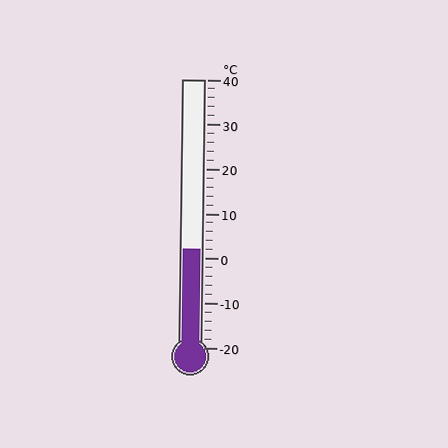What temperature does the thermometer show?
The thermometer shows approximately 2°C.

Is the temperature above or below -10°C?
The temperature is above -10°C.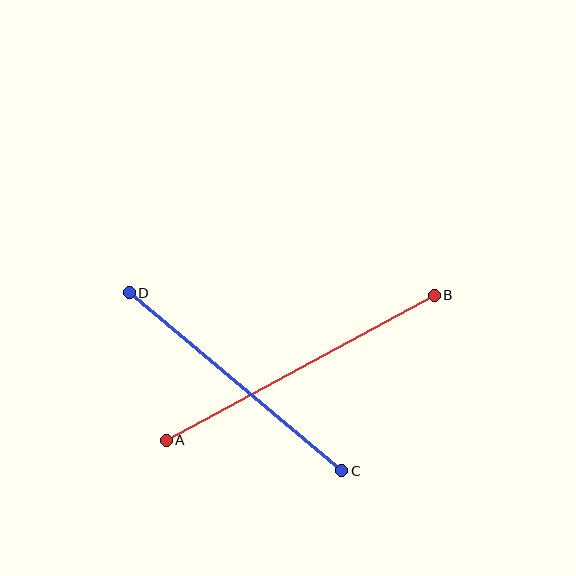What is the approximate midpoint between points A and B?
The midpoint is at approximately (300, 368) pixels.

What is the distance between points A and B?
The distance is approximately 304 pixels.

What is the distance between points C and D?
The distance is approximately 277 pixels.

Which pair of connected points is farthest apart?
Points A and B are farthest apart.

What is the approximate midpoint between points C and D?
The midpoint is at approximately (236, 382) pixels.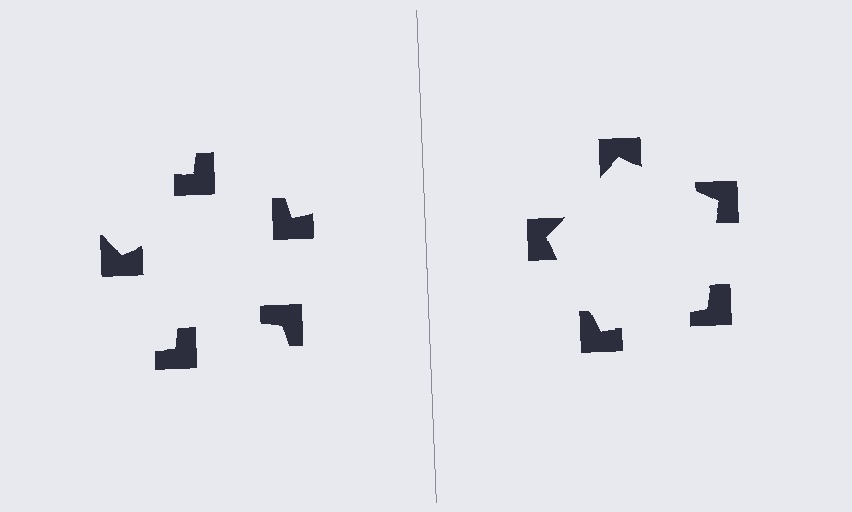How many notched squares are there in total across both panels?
10 — 5 on each side.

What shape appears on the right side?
An illusory pentagon.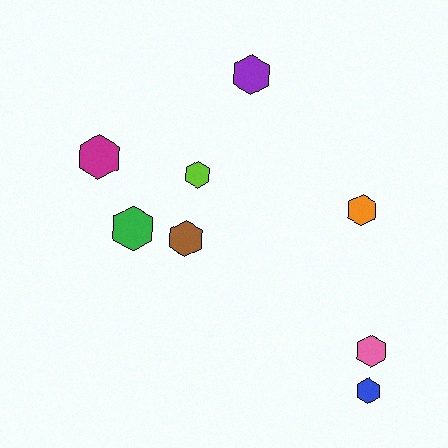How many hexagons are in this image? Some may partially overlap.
There are 8 hexagons.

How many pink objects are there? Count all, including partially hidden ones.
There is 1 pink object.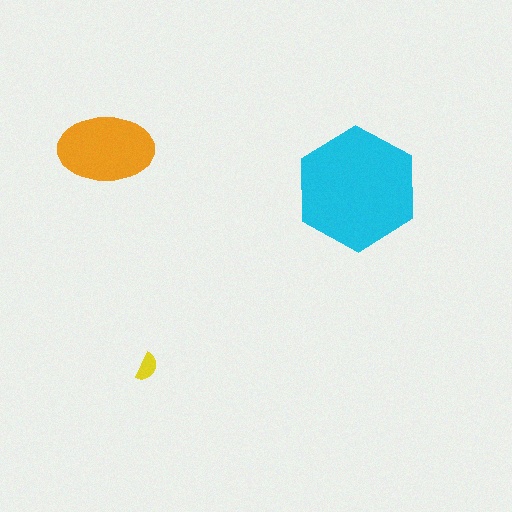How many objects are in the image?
There are 3 objects in the image.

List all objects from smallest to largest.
The yellow semicircle, the orange ellipse, the cyan hexagon.